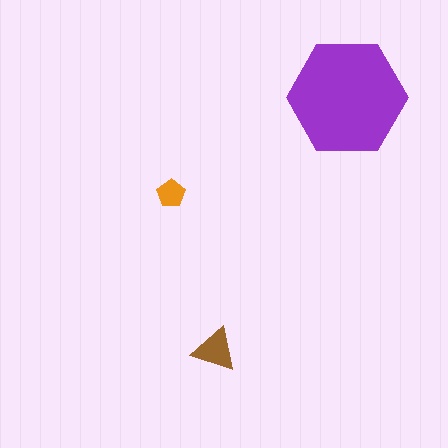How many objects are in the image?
There are 3 objects in the image.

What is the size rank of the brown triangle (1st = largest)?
2nd.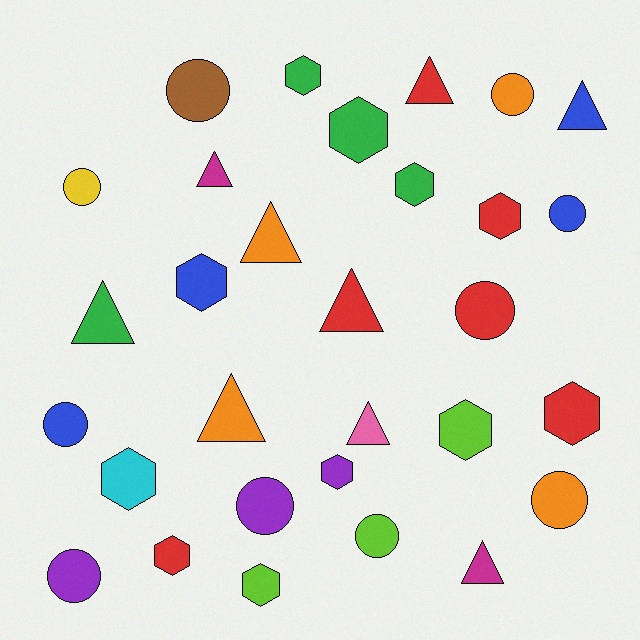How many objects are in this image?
There are 30 objects.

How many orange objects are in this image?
There are 4 orange objects.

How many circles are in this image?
There are 10 circles.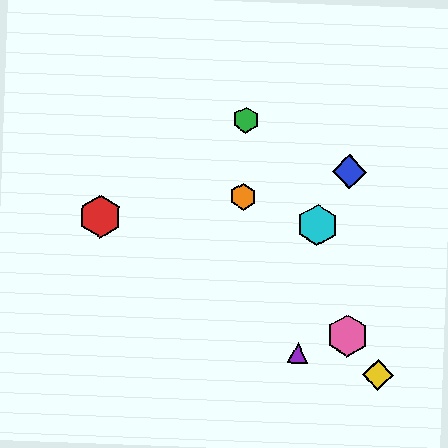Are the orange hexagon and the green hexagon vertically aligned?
Yes, both are at x≈243.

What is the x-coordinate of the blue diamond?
The blue diamond is at x≈349.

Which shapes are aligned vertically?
The green hexagon, the orange hexagon are aligned vertically.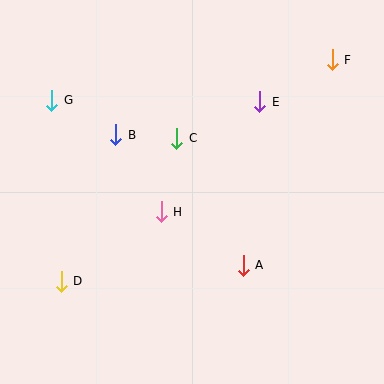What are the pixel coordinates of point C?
Point C is at (177, 138).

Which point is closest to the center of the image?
Point H at (161, 212) is closest to the center.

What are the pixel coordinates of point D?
Point D is at (61, 281).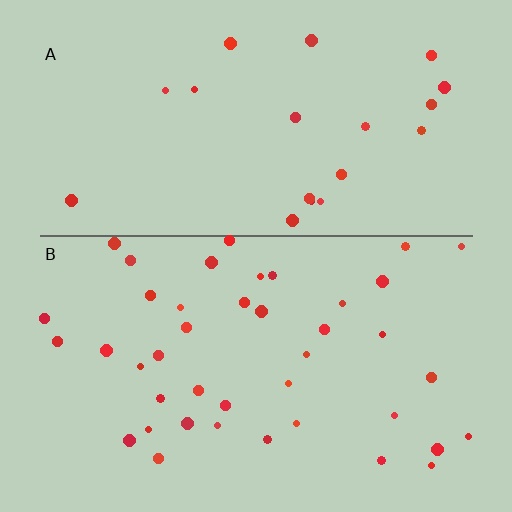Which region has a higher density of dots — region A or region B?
B (the bottom).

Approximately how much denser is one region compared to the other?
Approximately 2.1× — region B over region A.